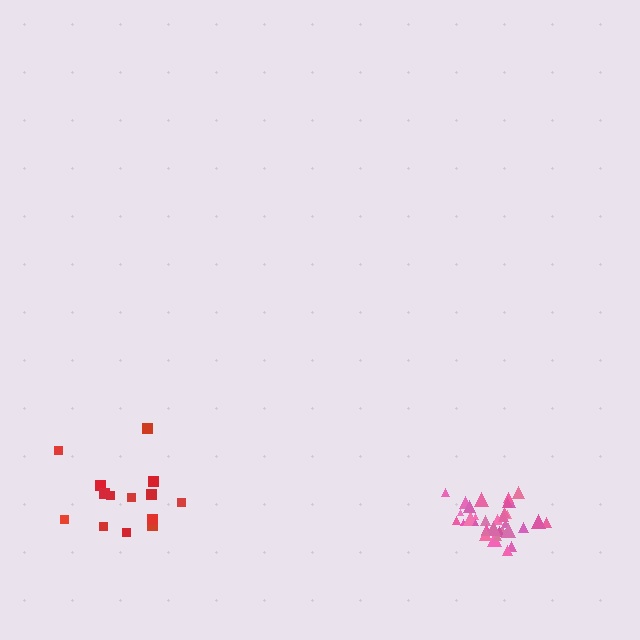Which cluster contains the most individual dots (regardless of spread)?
Pink (35).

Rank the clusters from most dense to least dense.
pink, red.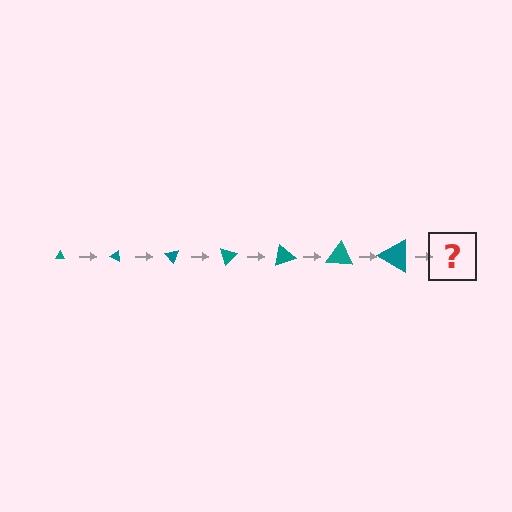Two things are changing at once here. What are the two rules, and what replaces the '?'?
The two rules are that the triangle grows larger each step and it rotates 25 degrees each step. The '?' should be a triangle, larger than the previous one and rotated 175 degrees from the start.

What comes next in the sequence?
The next element should be a triangle, larger than the previous one and rotated 175 degrees from the start.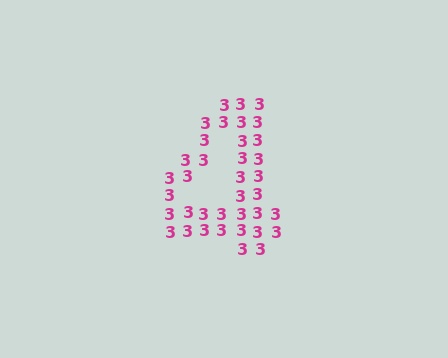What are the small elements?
The small elements are digit 3's.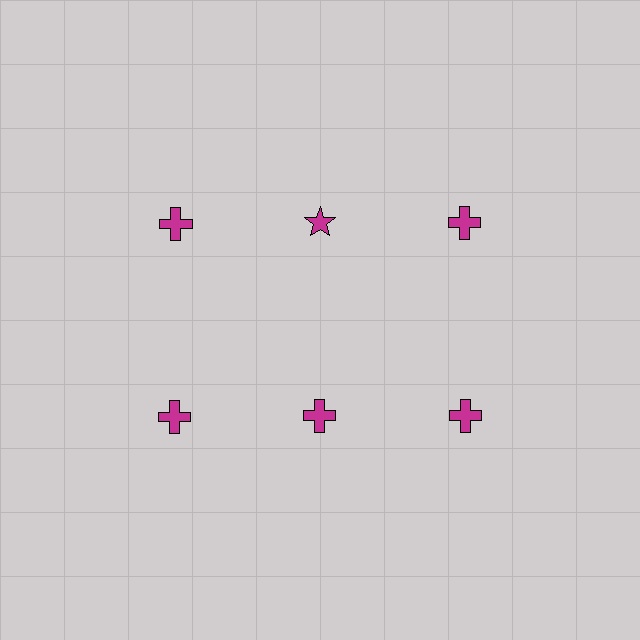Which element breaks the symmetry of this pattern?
The magenta star in the top row, second from left column breaks the symmetry. All other shapes are magenta crosses.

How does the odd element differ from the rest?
It has a different shape: star instead of cross.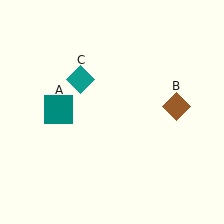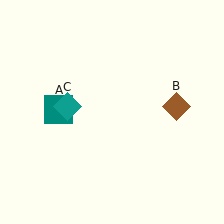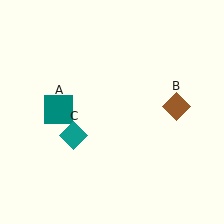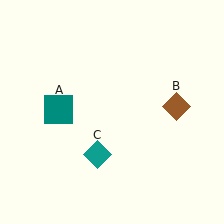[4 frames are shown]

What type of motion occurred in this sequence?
The teal diamond (object C) rotated counterclockwise around the center of the scene.